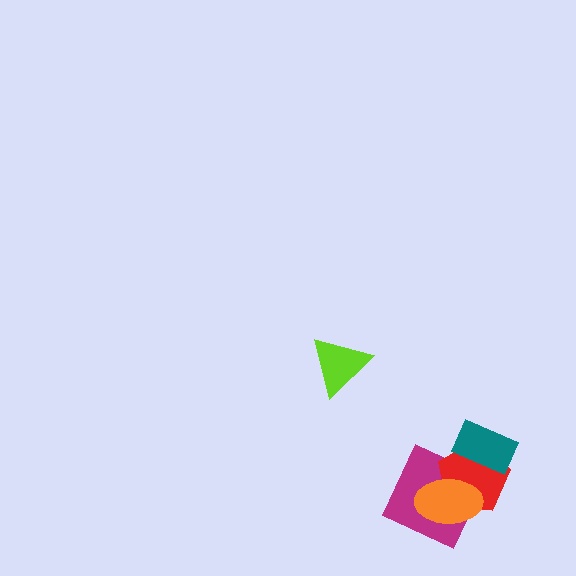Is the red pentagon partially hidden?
Yes, it is partially covered by another shape.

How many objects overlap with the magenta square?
2 objects overlap with the magenta square.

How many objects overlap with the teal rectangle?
1 object overlaps with the teal rectangle.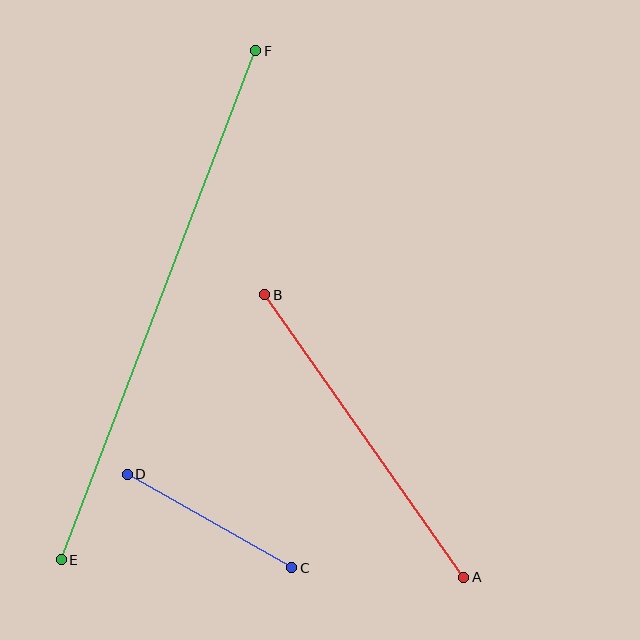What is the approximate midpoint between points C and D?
The midpoint is at approximately (209, 521) pixels.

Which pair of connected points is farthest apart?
Points E and F are farthest apart.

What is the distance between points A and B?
The distance is approximately 346 pixels.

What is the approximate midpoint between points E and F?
The midpoint is at approximately (159, 305) pixels.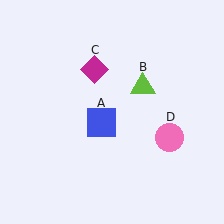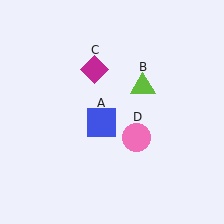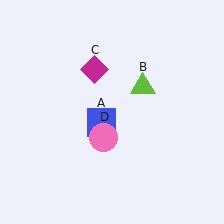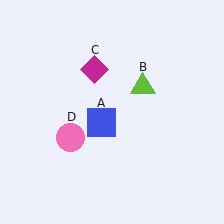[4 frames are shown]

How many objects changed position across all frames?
1 object changed position: pink circle (object D).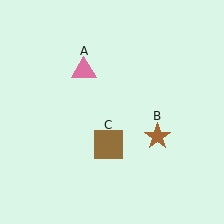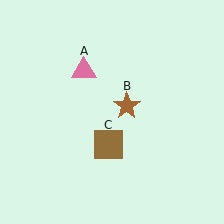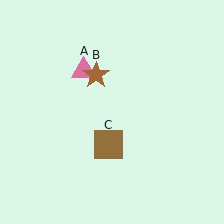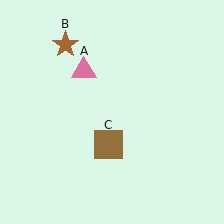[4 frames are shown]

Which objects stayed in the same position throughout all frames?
Pink triangle (object A) and brown square (object C) remained stationary.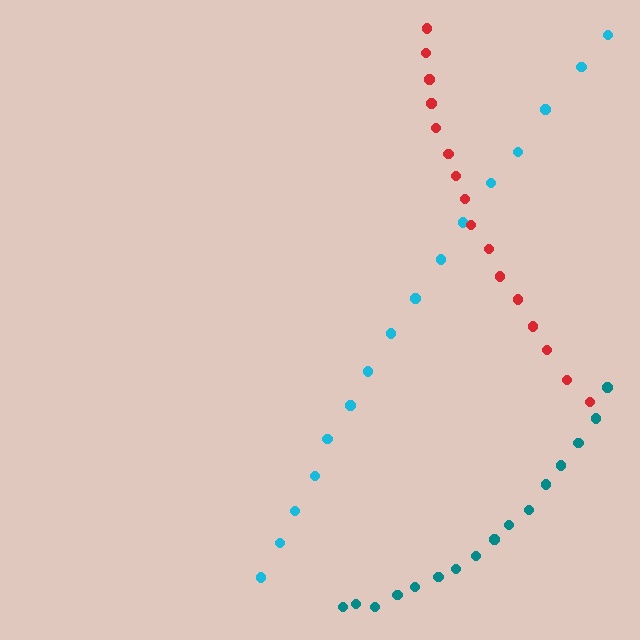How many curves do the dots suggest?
There are 3 distinct paths.